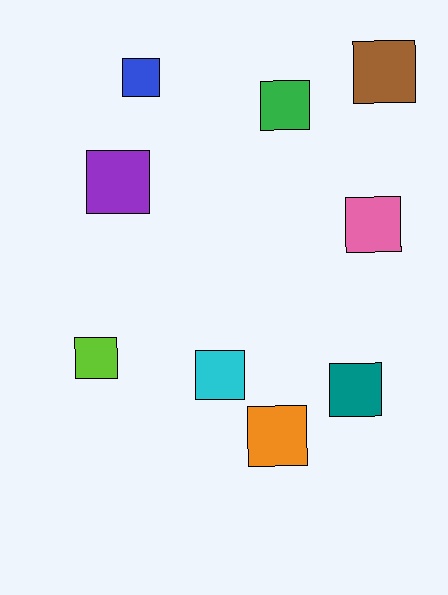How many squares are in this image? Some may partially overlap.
There are 9 squares.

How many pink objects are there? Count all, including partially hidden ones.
There is 1 pink object.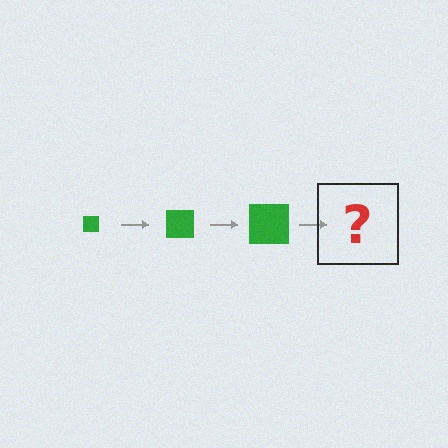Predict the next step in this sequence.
The next step is a green square, larger than the previous one.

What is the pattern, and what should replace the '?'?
The pattern is that the square gets progressively larger each step. The '?' should be a green square, larger than the previous one.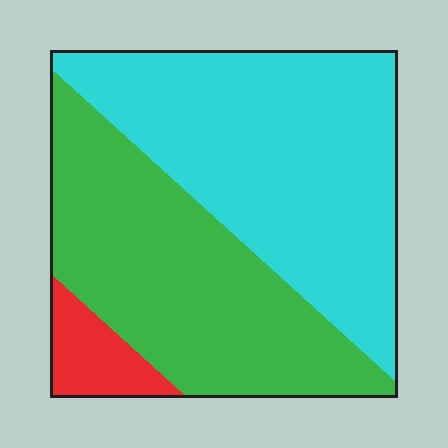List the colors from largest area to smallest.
From largest to smallest: cyan, green, red.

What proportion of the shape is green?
Green covers 42% of the shape.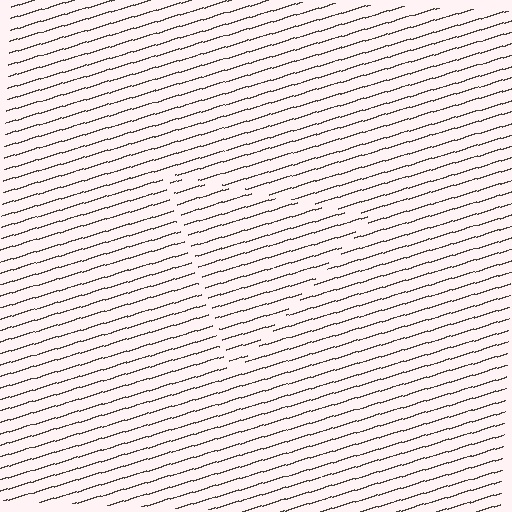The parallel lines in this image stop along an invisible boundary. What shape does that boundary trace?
An illusory triangle. The interior of the shape contains the same grating, shifted by half a period — the contour is defined by the phase discontinuity where line-ends from the inner and outer gratings abut.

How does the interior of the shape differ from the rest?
The interior of the shape contains the same grating, shifted by half a period — the contour is defined by the phase discontinuity where line-ends from the inner and outer gratings abut.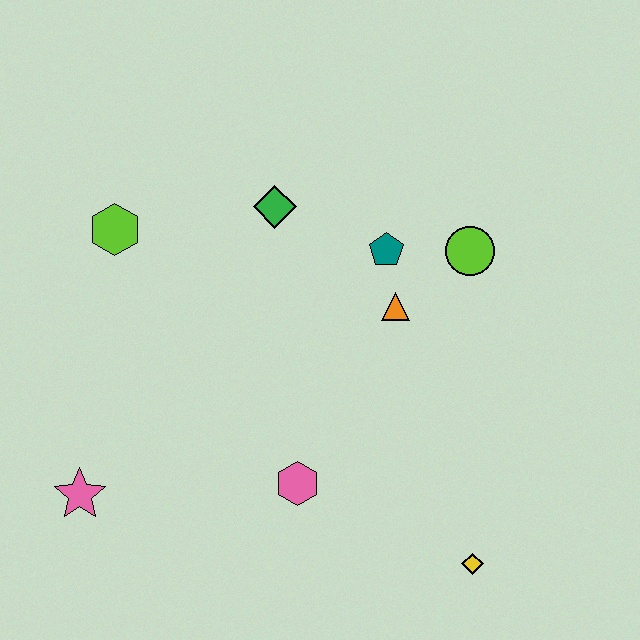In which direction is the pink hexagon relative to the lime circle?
The pink hexagon is below the lime circle.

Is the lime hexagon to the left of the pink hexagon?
Yes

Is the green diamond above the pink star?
Yes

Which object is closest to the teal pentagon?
The orange triangle is closest to the teal pentagon.